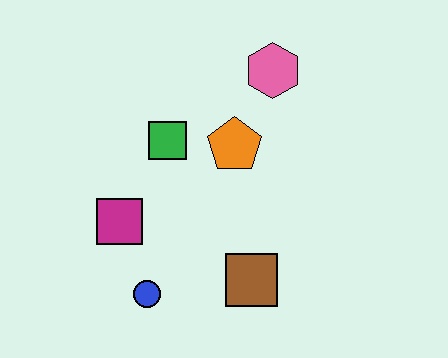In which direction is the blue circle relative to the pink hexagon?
The blue circle is below the pink hexagon.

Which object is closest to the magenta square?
The blue circle is closest to the magenta square.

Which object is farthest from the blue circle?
The pink hexagon is farthest from the blue circle.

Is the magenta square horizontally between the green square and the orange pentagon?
No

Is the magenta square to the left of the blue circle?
Yes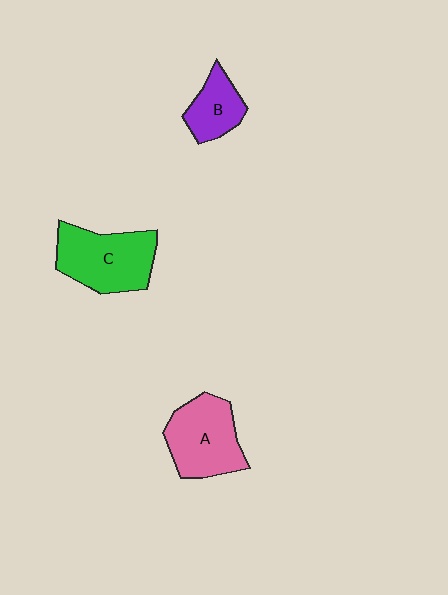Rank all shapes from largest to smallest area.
From largest to smallest: C (green), A (pink), B (purple).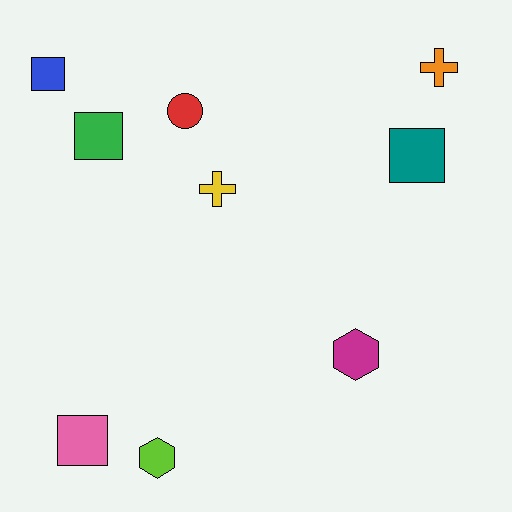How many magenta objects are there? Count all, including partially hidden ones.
There is 1 magenta object.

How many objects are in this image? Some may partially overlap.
There are 9 objects.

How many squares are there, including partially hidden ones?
There are 4 squares.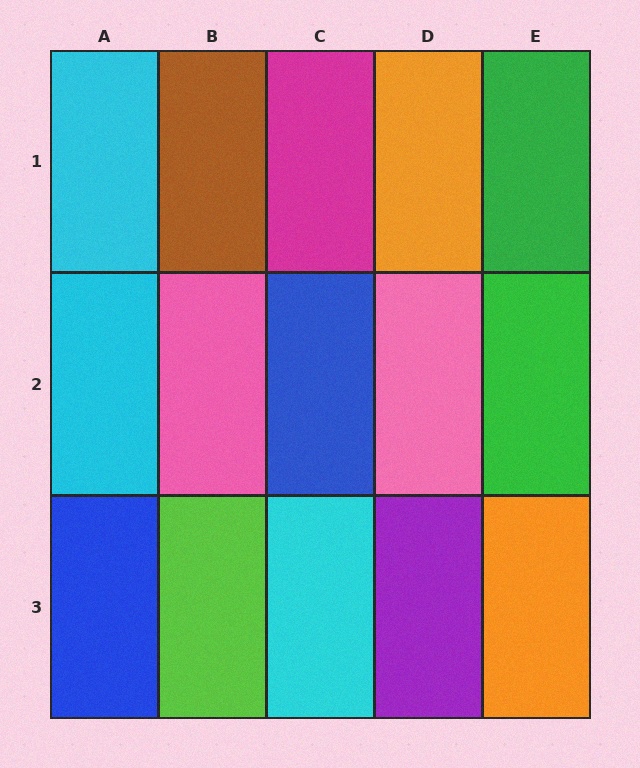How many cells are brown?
1 cell is brown.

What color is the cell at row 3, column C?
Cyan.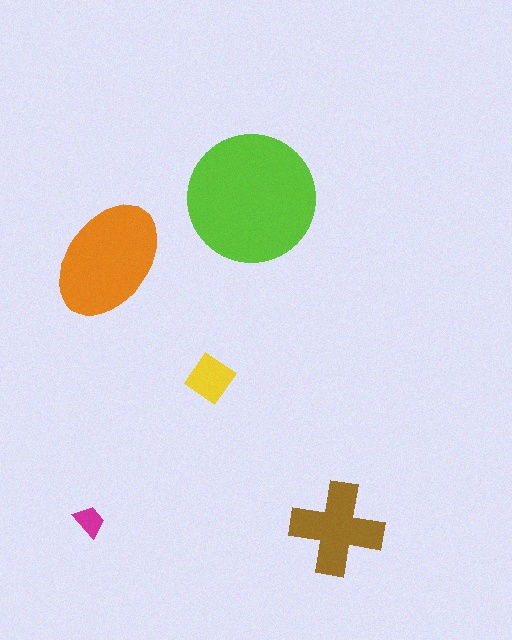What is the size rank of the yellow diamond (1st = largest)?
4th.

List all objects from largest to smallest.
The lime circle, the orange ellipse, the brown cross, the yellow diamond, the magenta trapezoid.